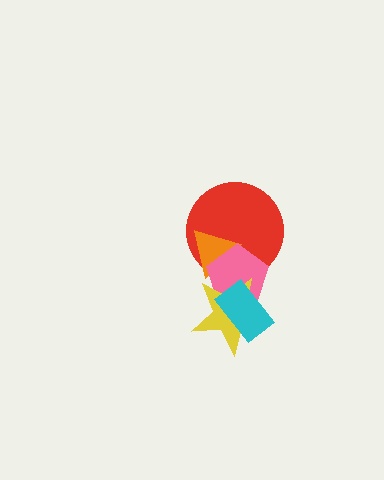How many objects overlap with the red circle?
2 objects overlap with the red circle.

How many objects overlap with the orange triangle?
2 objects overlap with the orange triangle.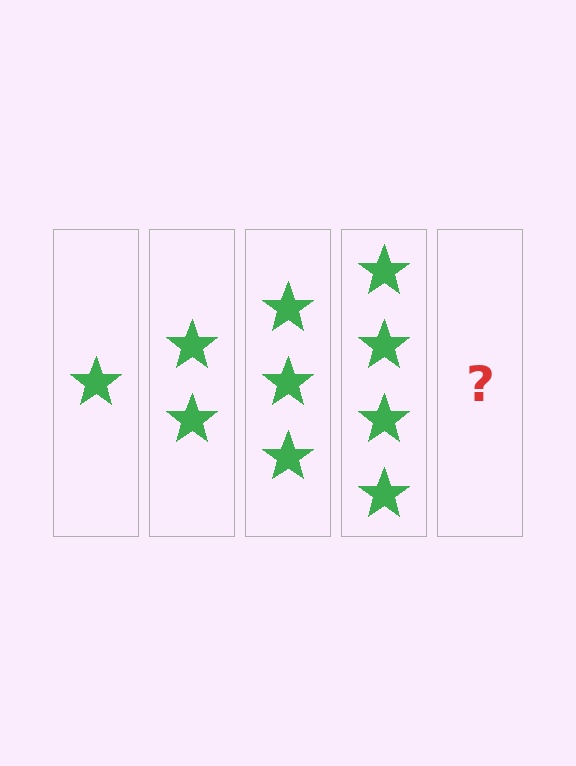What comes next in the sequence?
The next element should be 5 stars.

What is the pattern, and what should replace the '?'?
The pattern is that each step adds one more star. The '?' should be 5 stars.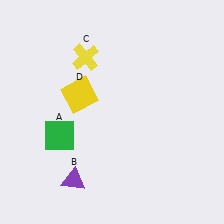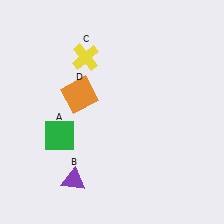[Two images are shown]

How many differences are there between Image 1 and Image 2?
There is 1 difference between the two images.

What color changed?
The square (D) changed from yellow in Image 1 to orange in Image 2.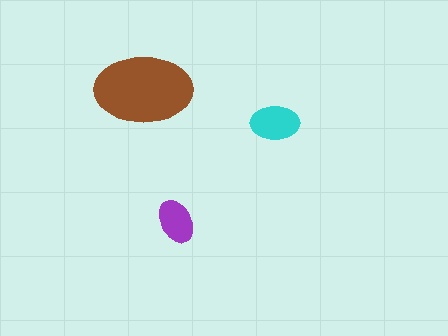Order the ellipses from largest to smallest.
the brown one, the cyan one, the purple one.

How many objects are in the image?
There are 3 objects in the image.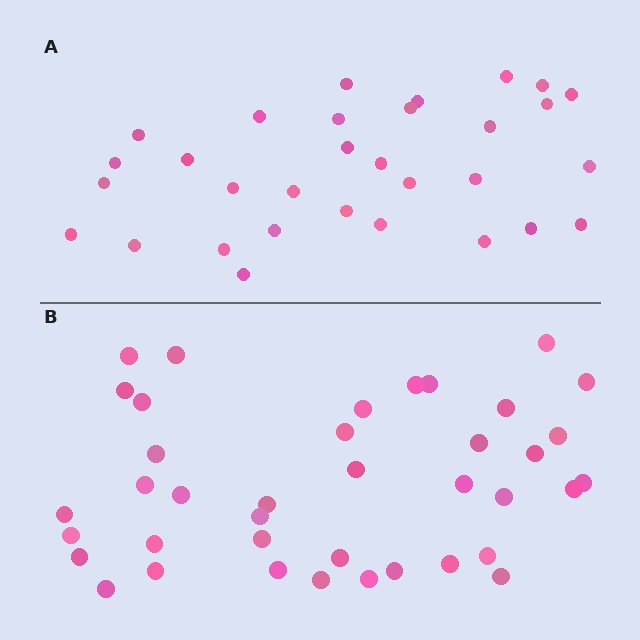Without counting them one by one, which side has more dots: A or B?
Region B (the bottom region) has more dots.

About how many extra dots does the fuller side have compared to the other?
Region B has roughly 8 or so more dots than region A.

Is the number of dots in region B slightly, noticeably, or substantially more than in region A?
Region B has noticeably more, but not dramatically so. The ratio is roughly 1.3 to 1.